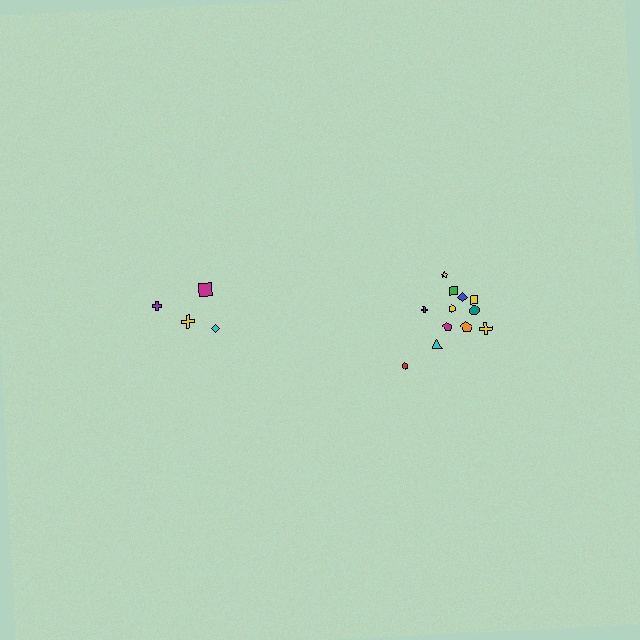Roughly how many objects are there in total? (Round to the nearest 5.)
Roughly 15 objects in total.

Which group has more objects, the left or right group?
The right group.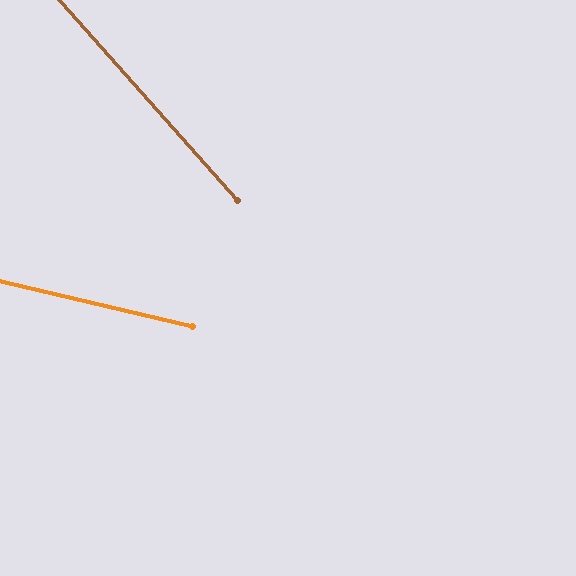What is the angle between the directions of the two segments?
Approximately 35 degrees.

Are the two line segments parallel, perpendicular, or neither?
Neither parallel nor perpendicular — they differ by about 35°.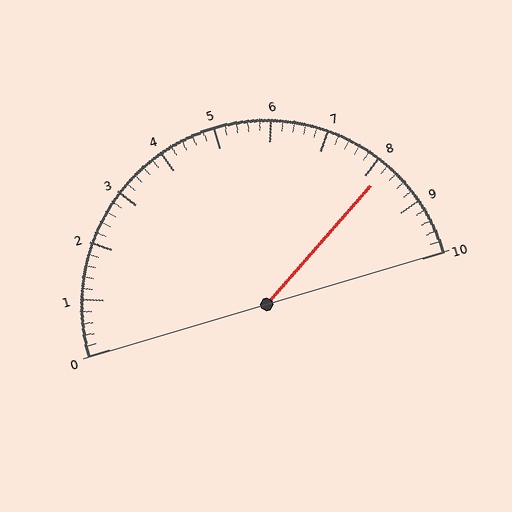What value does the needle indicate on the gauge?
The needle indicates approximately 8.2.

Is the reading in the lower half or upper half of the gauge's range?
The reading is in the upper half of the range (0 to 10).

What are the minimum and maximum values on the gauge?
The gauge ranges from 0 to 10.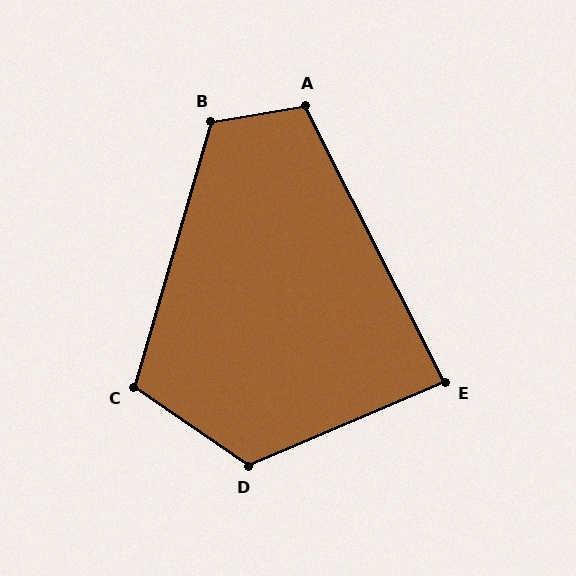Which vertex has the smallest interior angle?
E, at approximately 86 degrees.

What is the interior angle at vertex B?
Approximately 116 degrees (obtuse).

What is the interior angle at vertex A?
Approximately 107 degrees (obtuse).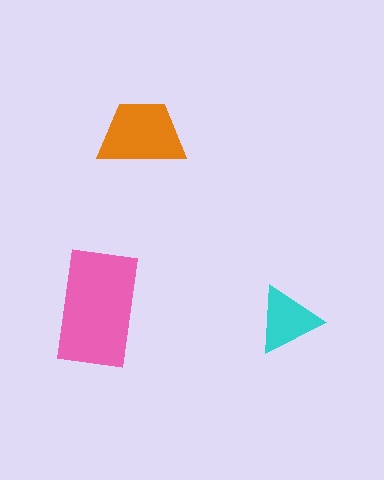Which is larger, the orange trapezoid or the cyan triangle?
The orange trapezoid.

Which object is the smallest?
The cyan triangle.